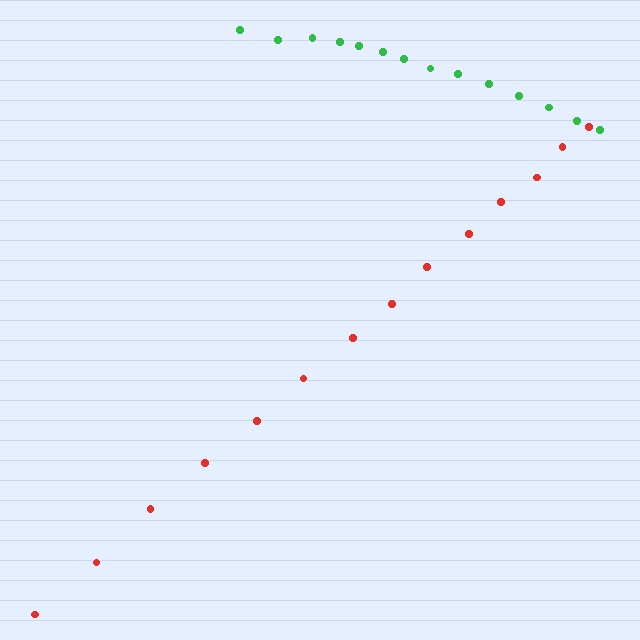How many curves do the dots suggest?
There are 2 distinct paths.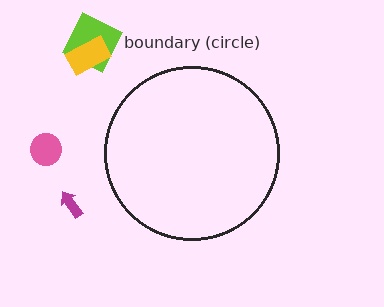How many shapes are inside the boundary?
0 inside, 4 outside.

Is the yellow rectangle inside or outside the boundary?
Outside.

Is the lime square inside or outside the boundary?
Outside.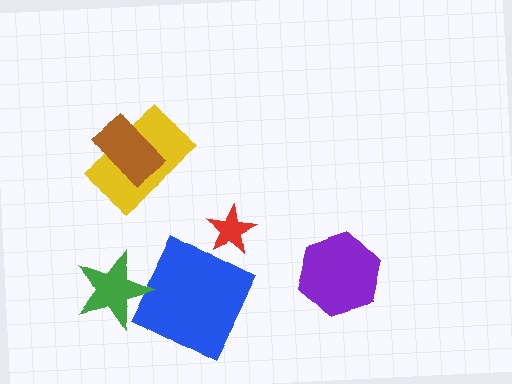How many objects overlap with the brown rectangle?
1 object overlaps with the brown rectangle.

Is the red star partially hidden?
No, no other shape covers it.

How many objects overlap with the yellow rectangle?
1 object overlaps with the yellow rectangle.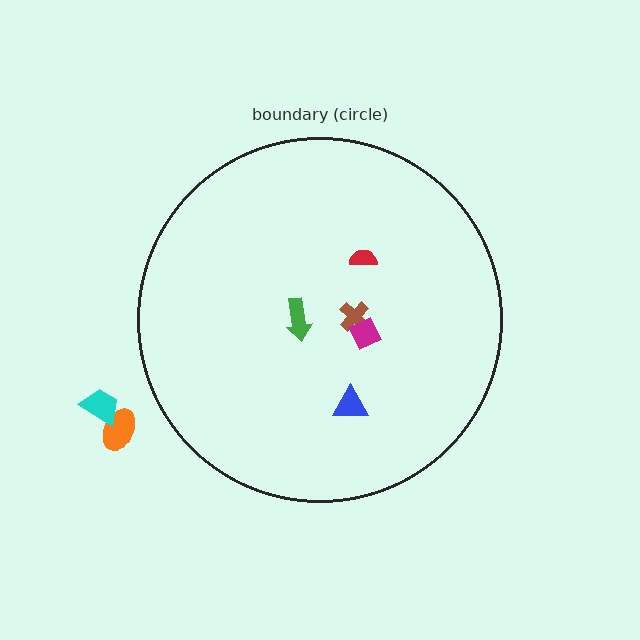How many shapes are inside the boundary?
5 inside, 2 outside.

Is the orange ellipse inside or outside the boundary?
Outside.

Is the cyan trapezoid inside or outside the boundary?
Outside.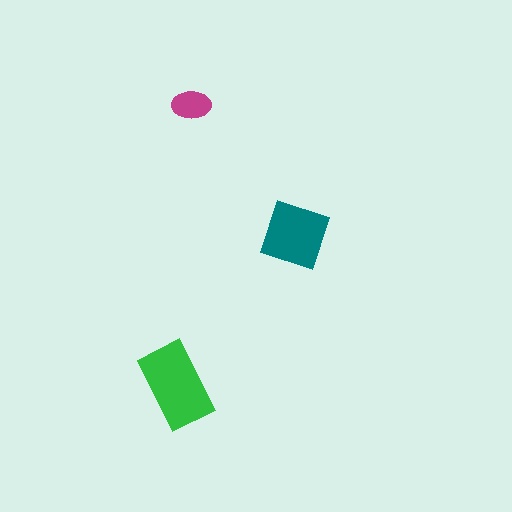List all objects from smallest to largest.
The magenta ellipse, the teal square, the green rectangle.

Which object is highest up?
The magenta ellipse is topmost.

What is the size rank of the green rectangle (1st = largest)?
1st.